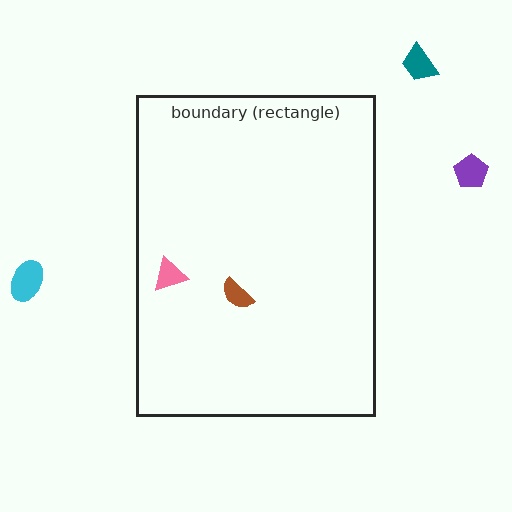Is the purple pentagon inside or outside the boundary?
Outside.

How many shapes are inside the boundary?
2 inside, 3 outside.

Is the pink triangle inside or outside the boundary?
Inside.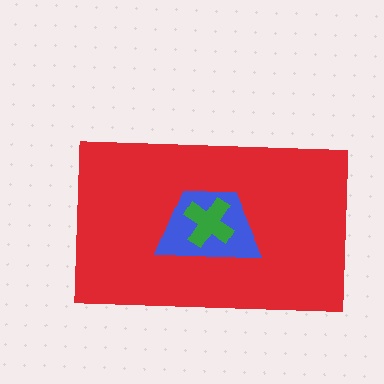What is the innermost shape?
The green cross.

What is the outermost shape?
The red rectangle.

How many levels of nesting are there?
3.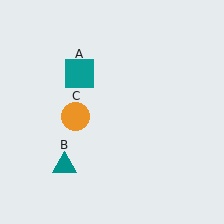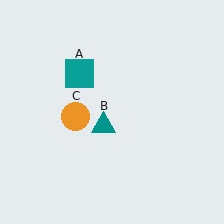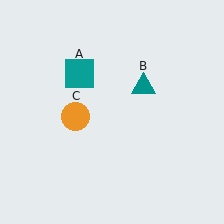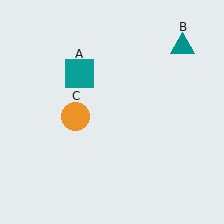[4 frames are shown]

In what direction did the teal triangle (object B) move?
The teal triangle (object B) moved up and to the right.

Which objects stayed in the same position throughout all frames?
Teal square (object A) and orange circle (object C) remained stationary.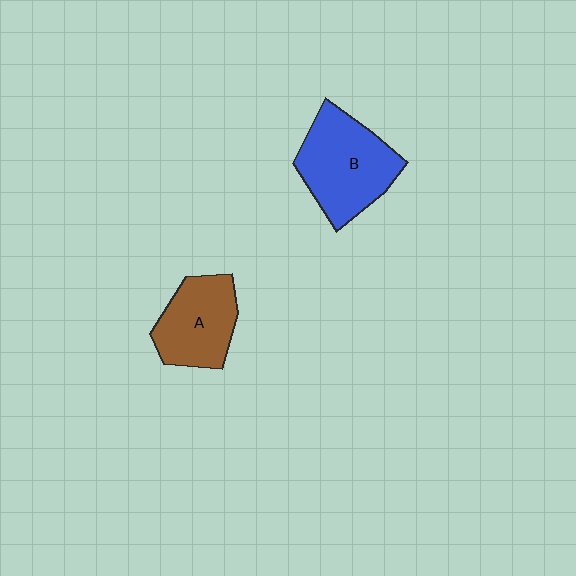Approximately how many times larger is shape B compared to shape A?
Approximately 1.3 times.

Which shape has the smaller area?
Shape A (brown).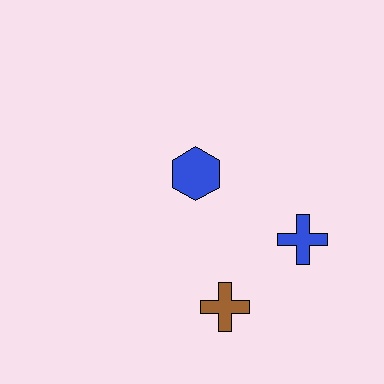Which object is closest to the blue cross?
The brown cross is closest to the blue cross.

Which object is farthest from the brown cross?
The blue hexagon is farthest from the brown cross.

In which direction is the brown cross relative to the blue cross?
The brown cross is to the left of the blue cross.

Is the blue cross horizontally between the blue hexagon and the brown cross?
No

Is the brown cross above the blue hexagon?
No